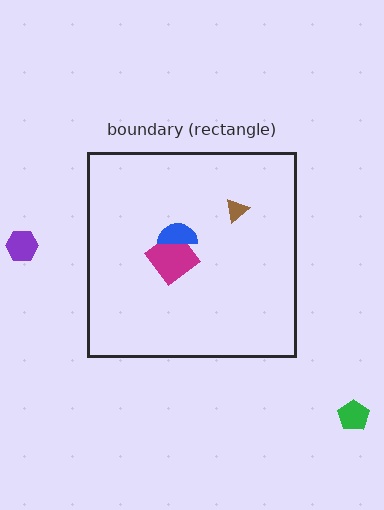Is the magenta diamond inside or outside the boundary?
Inside.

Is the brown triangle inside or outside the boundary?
Inside.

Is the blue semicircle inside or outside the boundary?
Inside.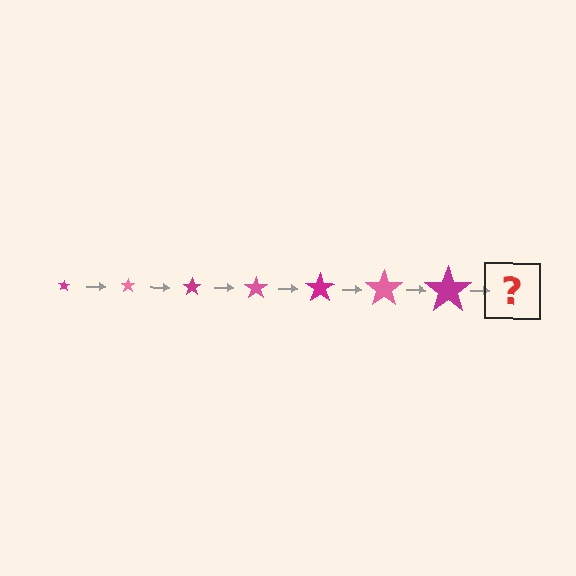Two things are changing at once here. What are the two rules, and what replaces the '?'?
The two rules are that the star grows larger each step and the color cycles through magenta and pink. The '?' should be a pink star, larger than the previous one.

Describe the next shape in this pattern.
It should be a pink star, larger than the previous one.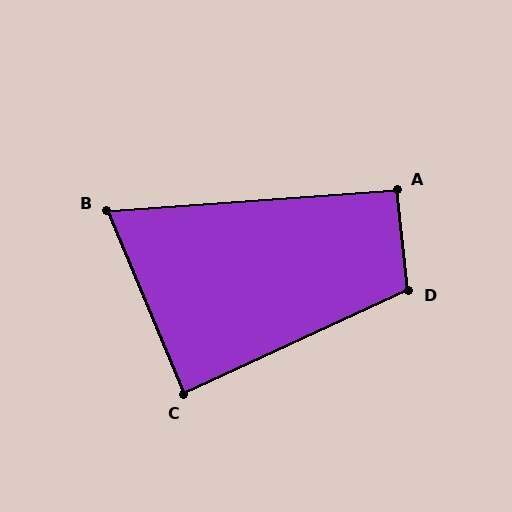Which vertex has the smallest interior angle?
B, at approximately 71 degrees.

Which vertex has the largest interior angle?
D, at approximately 109 degrees.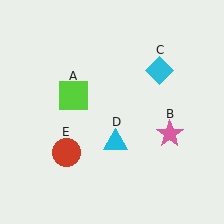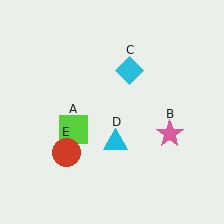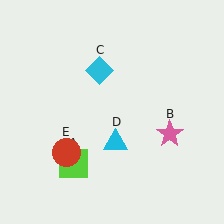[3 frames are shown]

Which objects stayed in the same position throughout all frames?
Pink star (object B) and cyan triangle (object D) and red circle (object E) remained stationary.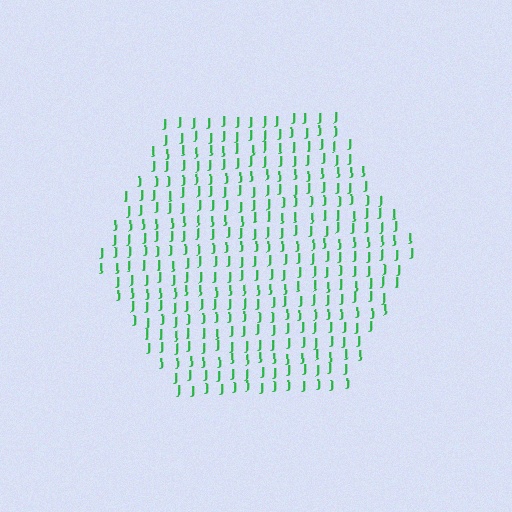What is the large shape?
The large shape is a hexagon.